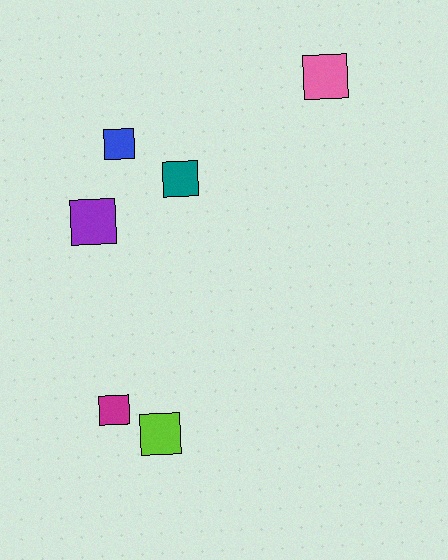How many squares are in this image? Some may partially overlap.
There are 6 squares.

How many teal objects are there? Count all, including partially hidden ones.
There is 1 teal object.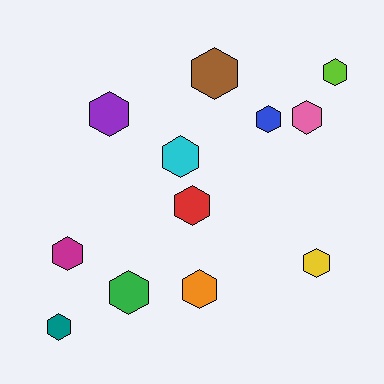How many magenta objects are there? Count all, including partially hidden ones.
There is 1 magenta object.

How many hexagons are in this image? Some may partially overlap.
There are 12 hexagons.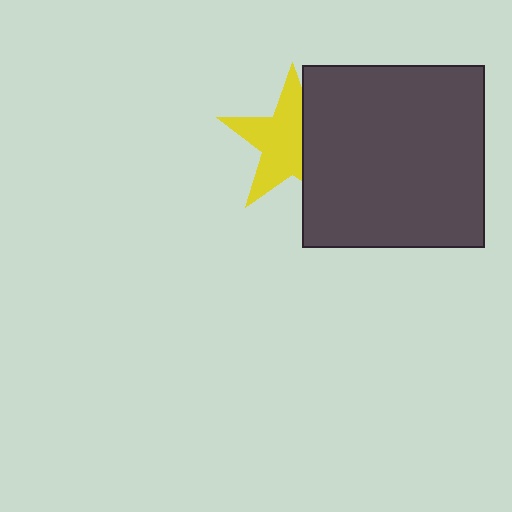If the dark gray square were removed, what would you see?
You would see the complete yellow star.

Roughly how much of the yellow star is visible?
About half of it is visible (roughly 62%).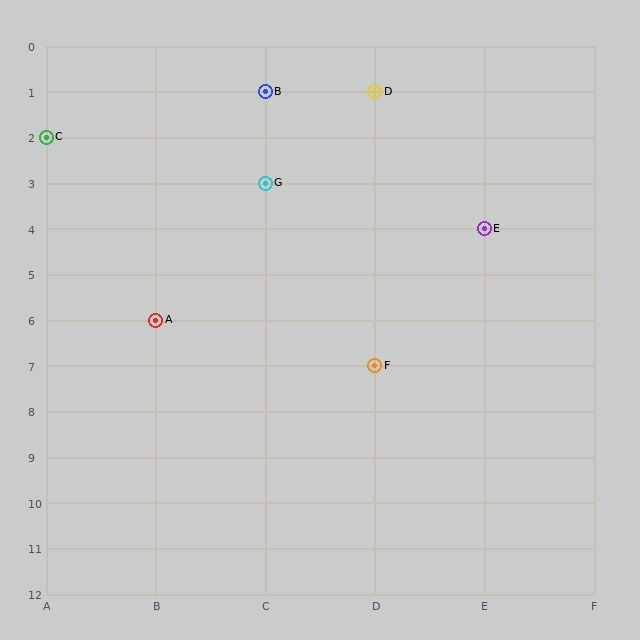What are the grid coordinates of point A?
Point A is at grid coordinates (B, 6).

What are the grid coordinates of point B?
Point B is at grid coordinates (C, 1).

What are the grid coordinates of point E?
Point E is at grid coordinates (E, 4).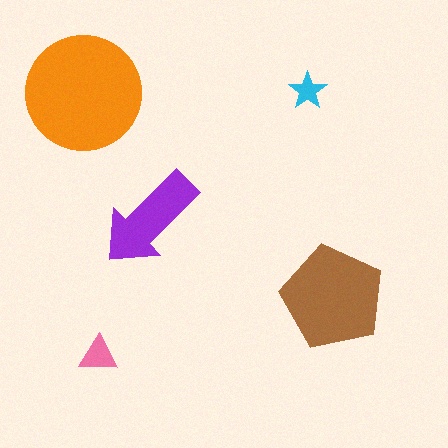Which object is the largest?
The orange circle.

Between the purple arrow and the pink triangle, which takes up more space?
The purple arrow.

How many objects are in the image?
There are 5 objects in the image.